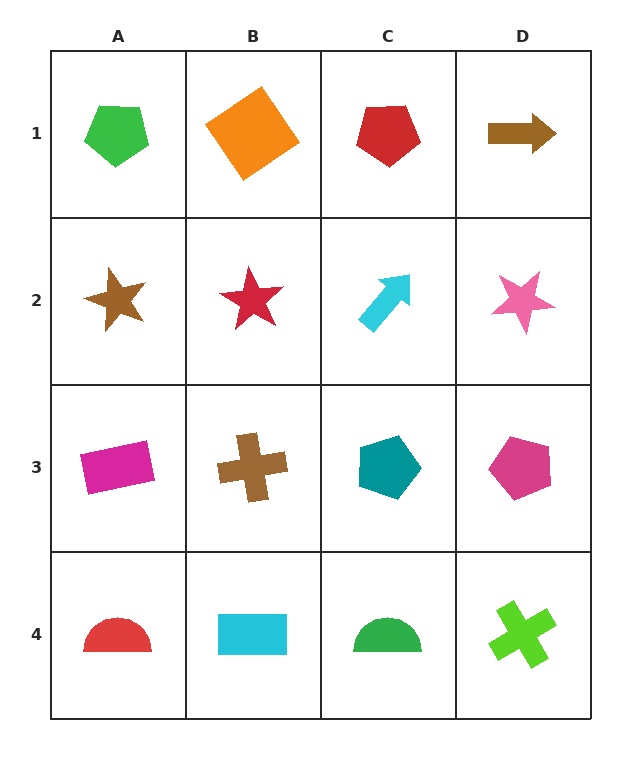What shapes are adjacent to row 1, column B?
A red star (row 2, column B), a green pentagon (row 1, column A), a red pentagon (row 1, column C).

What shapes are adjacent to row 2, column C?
A red pentagon (row 1, column C), a teal pentagon (row 3, column C), a red star (row 2, column B), a pink star (row 2, column D).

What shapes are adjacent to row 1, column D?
A pink star (row 2, column D), a red pentagon (row 1, column C).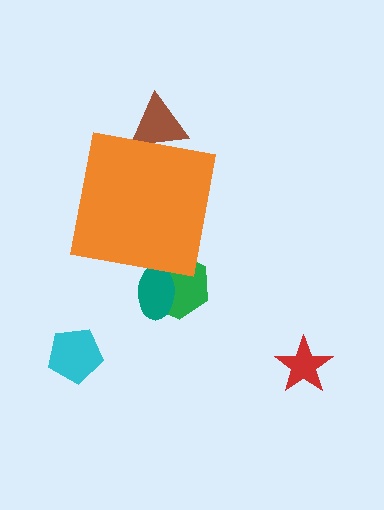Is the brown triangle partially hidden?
Yes, the brown triangle is partially hidden behind the orange square.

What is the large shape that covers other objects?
An orange square.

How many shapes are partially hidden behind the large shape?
3 shapes are partially hidden.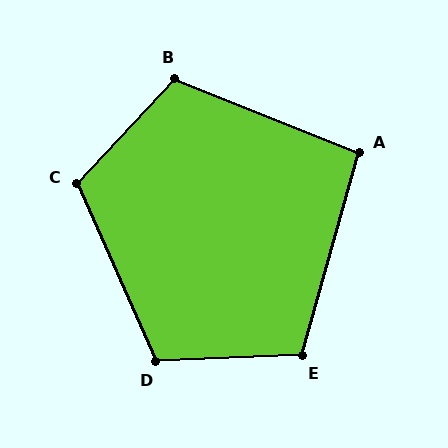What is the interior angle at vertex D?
Approximately 112 degrees (obtuse).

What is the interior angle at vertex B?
Approximately 111 degrees (obtuse).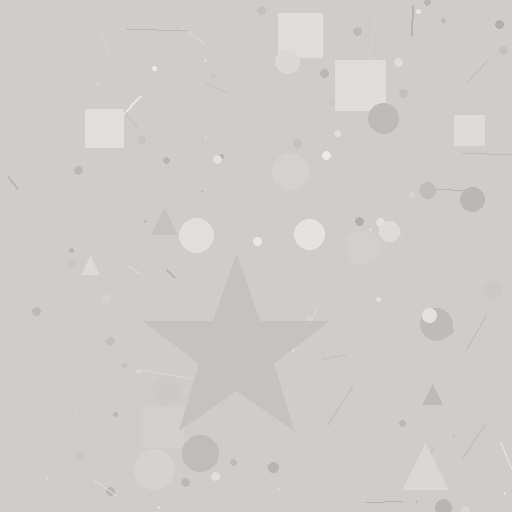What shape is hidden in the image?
A star is hidden in the image.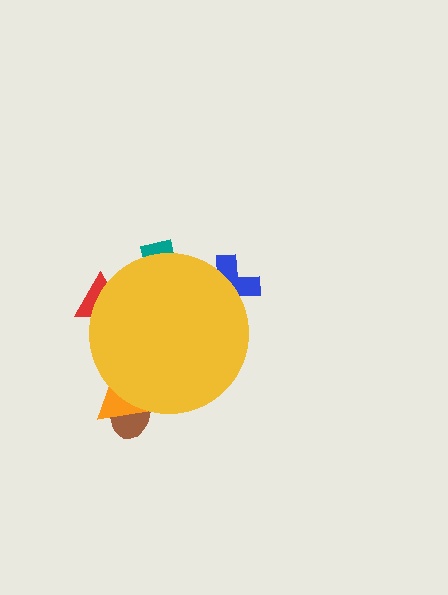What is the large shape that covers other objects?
A yellow circle.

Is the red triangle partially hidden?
Yes, the red triangle is partially hidden behind the yellow circle.